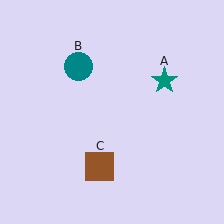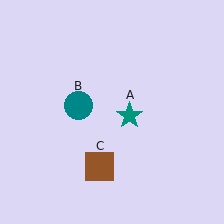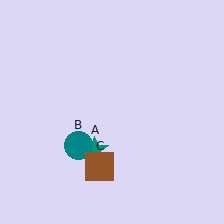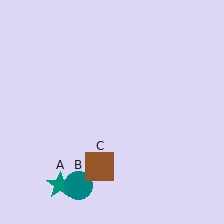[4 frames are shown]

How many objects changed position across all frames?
2 objects changed position: teal star (object A), teal circle (object B).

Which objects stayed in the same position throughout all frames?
Brown square (object C) remained stationary.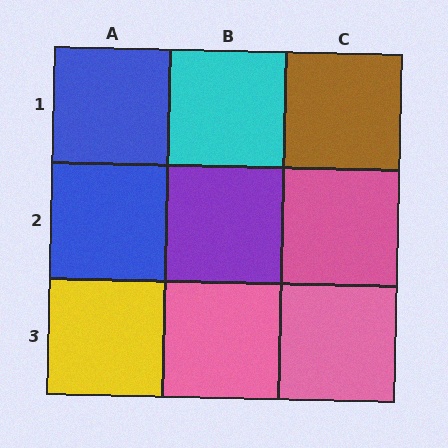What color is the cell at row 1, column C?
Brown.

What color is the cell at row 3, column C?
Pink.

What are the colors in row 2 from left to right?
Blue, purple, pink.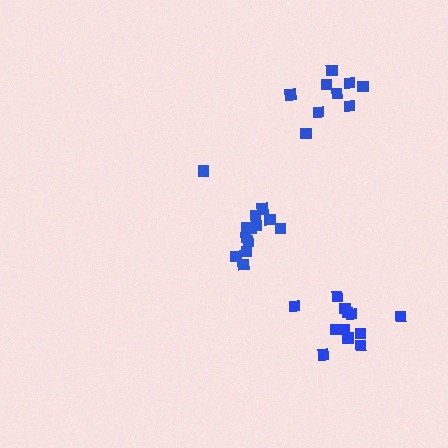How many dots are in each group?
Group 1: 9 dots, Group 2: 13 dots, Group 3: 12 dots (34 total).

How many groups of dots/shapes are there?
There are 3 groups.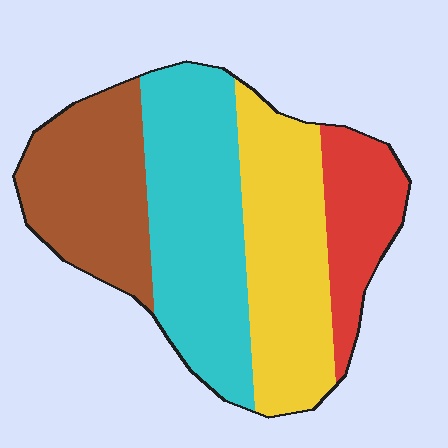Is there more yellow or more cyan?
Cyan.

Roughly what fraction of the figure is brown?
Brown takes up between a sixth and a third of the figure.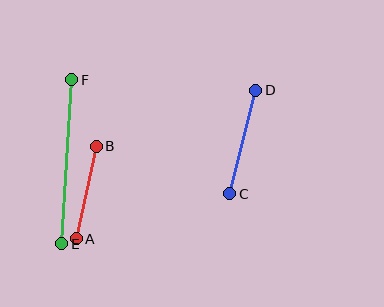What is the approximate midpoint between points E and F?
The midpoint is at approximately (67, 162) pixels.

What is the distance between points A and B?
The distance is approximately 94 pixels.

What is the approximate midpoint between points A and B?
The midpoint is at approximately (86, 193) pixels.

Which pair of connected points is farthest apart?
Points E and F are farthest apart.